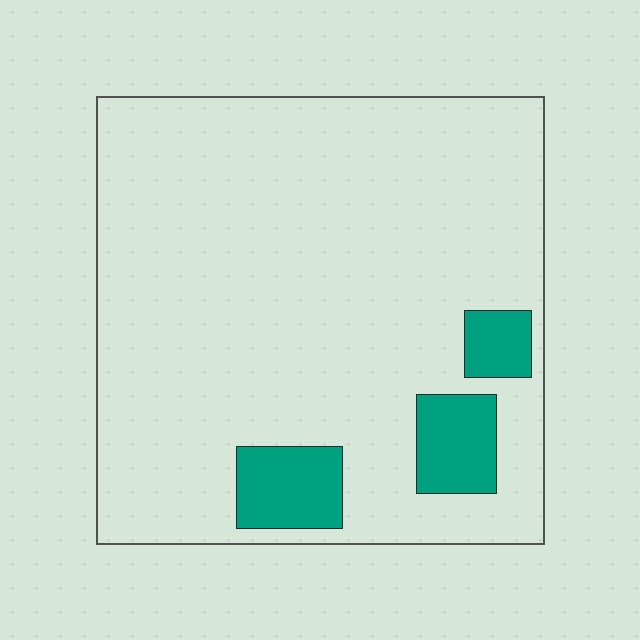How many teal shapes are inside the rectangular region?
3.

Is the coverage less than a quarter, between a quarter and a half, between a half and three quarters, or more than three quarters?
Less than a quarter.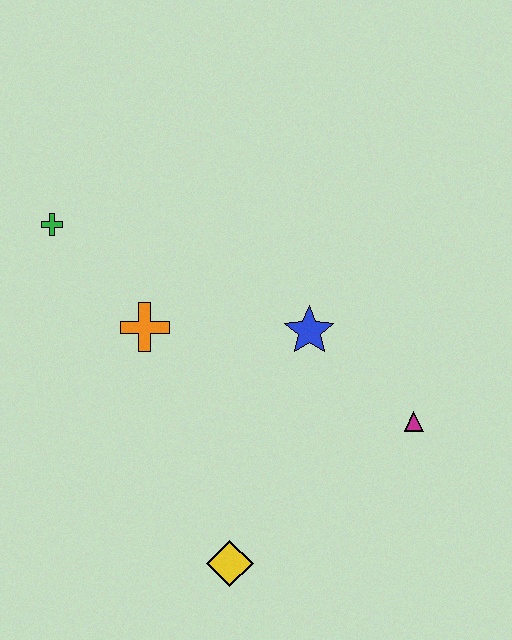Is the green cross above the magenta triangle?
Yes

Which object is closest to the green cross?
The orange cross is closest to the green cross.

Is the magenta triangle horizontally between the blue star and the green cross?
No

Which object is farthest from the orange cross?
The magenta triangle is farthest from the orange cross.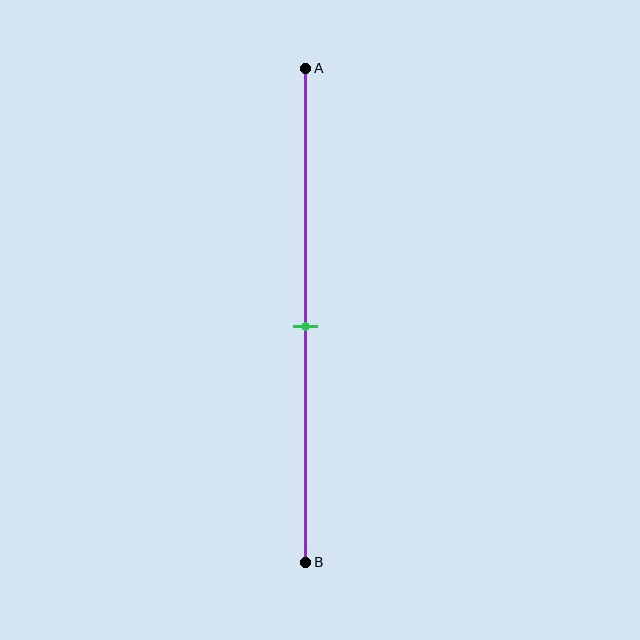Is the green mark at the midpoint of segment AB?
Yes, the mark is approximately at the midpoint.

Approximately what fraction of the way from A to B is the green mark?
The green mark is approximately 50% of the way from A to B.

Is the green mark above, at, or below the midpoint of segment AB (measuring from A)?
The green mark is approximately at the midpoint of segment AB.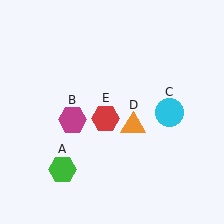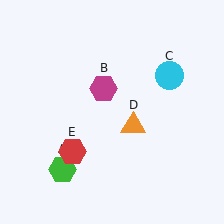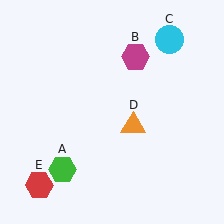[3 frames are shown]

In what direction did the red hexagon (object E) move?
The red hexagon (object E) moved down and to the left.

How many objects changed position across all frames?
3 objects changed position: magenta hexagon (object B), cyan circle (object C), red hexagon (object E).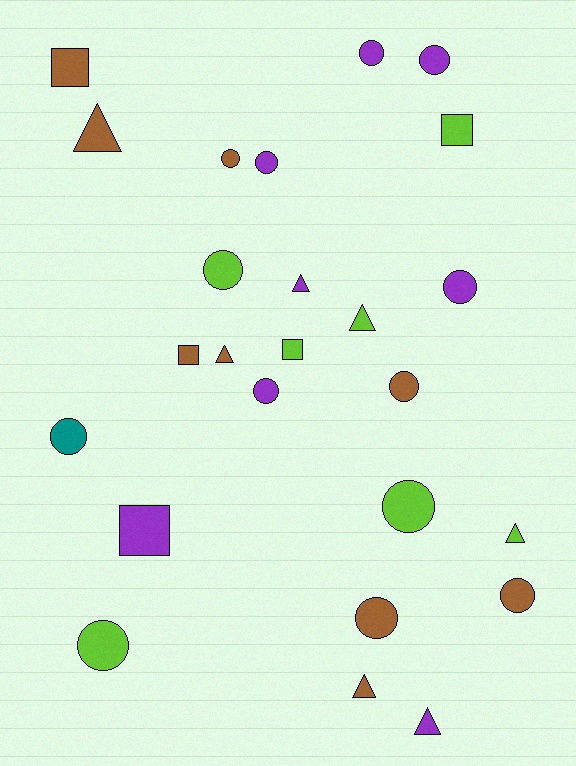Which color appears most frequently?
Brown, with 9 objects.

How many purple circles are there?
There are 5 purple circles.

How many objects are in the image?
There are 25 objects.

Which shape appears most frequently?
Circle, with 13 objects.